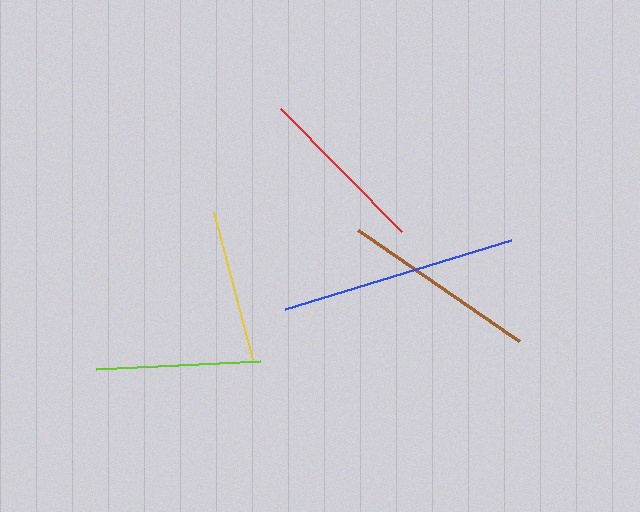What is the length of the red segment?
The red segment is approximately 173 pixels long.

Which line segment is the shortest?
The yellow line is the shortest at approximately 152 pixels.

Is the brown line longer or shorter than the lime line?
The brown line is longer than the lime line.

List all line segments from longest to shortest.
From longest to shortest: blue, brown, red, lime, yellow.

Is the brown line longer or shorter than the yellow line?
The brown line is longer than the yellow line.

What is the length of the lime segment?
The lime segment is approximately 164 pixels long.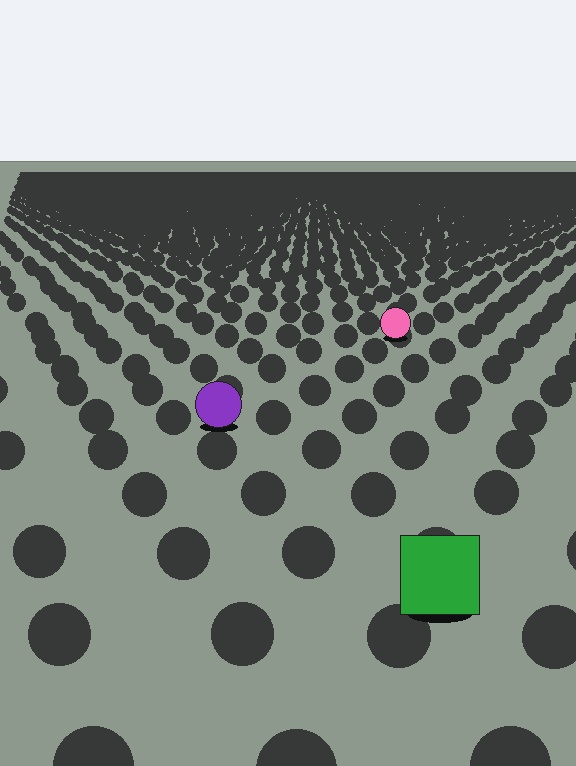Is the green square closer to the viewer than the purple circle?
Yes. The green square is closer — you can tell from the texture gradient: the ground texture is coarser near it.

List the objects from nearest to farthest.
From nearest to farthest: the green square, the purple circle, the pink circle.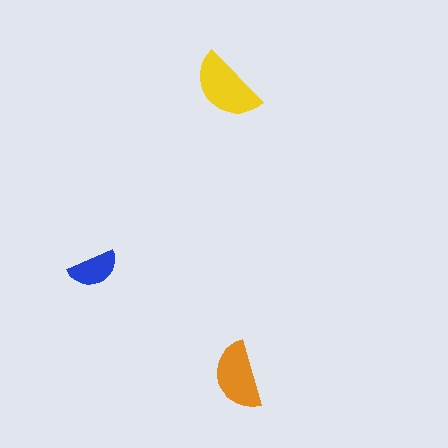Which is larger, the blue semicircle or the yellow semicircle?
The yellow one.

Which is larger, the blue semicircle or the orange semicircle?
The orange one.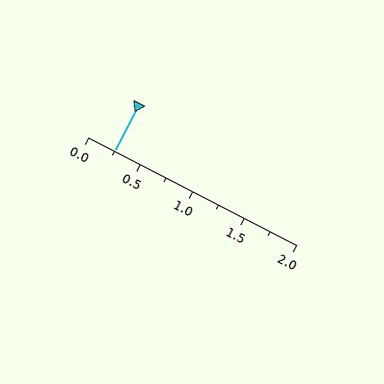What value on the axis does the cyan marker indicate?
The marker indicates approximately 0.25.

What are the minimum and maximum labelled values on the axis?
The axis runs from 0.0 to 2.0.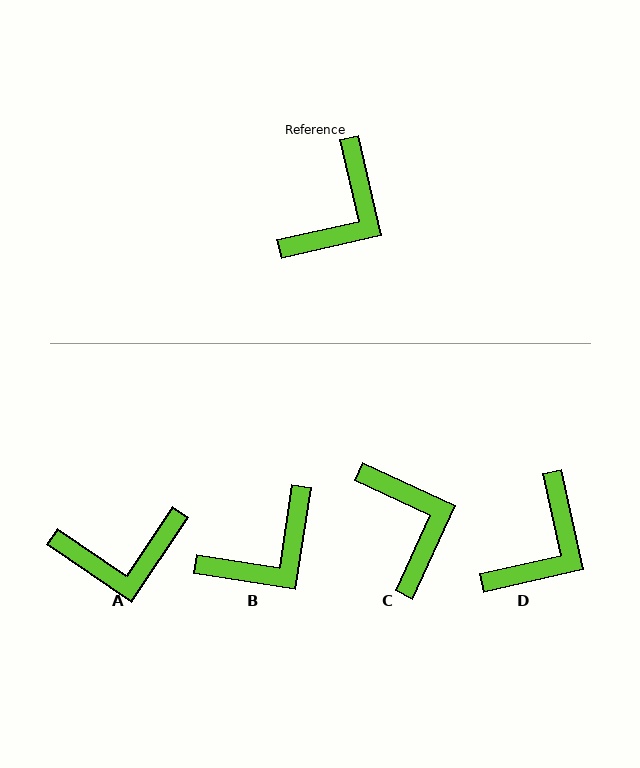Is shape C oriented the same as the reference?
No, it is off by about 53 degrees.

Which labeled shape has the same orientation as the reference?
D.